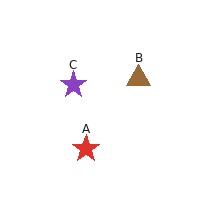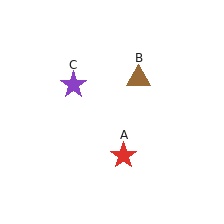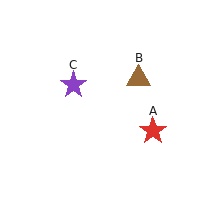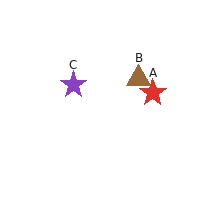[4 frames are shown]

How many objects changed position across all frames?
1 object changed position: red star (object A).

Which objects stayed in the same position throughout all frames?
Brown triangle (object B) and purple star (object C) remained stationary.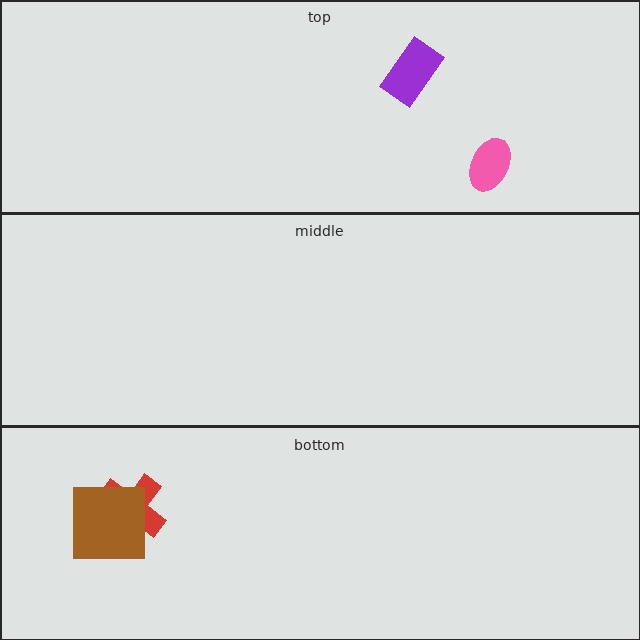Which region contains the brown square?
The bottom region.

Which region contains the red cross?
The bottom region.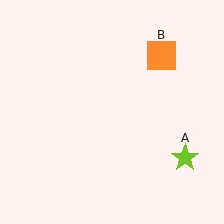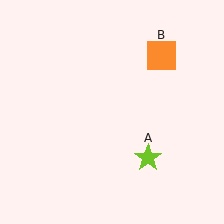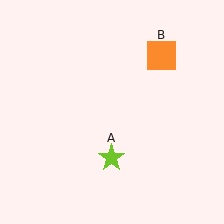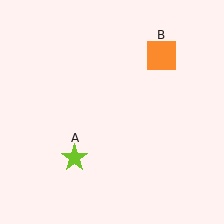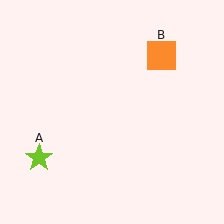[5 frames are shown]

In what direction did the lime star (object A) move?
The lime star (object A) moved left.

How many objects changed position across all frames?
1 object changed position: lime star (object A).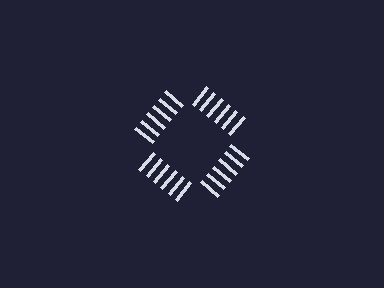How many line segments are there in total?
24 — 6 along each of the 4 edges.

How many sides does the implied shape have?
4 sides — the line-ends trace a square.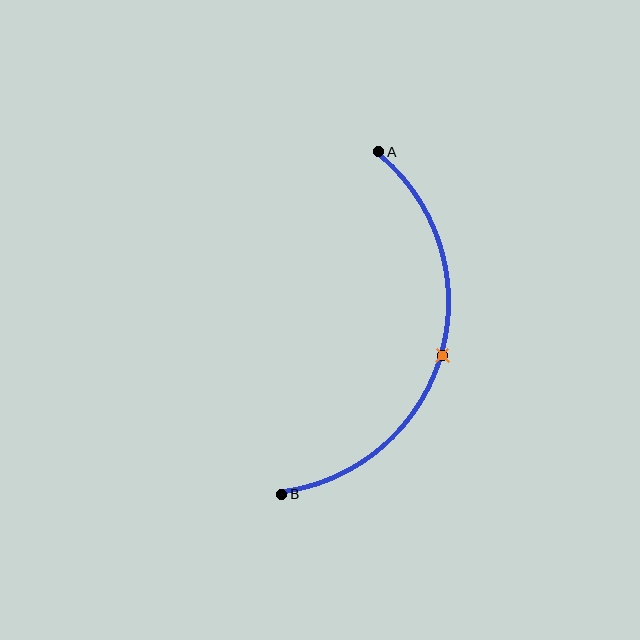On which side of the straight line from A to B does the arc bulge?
The arc bulges to the right of the straight line connecting A and B.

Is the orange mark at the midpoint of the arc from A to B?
Yes. The orange mark lies on the arc at equal arc-length from both A and B — it is the arc midpoint.